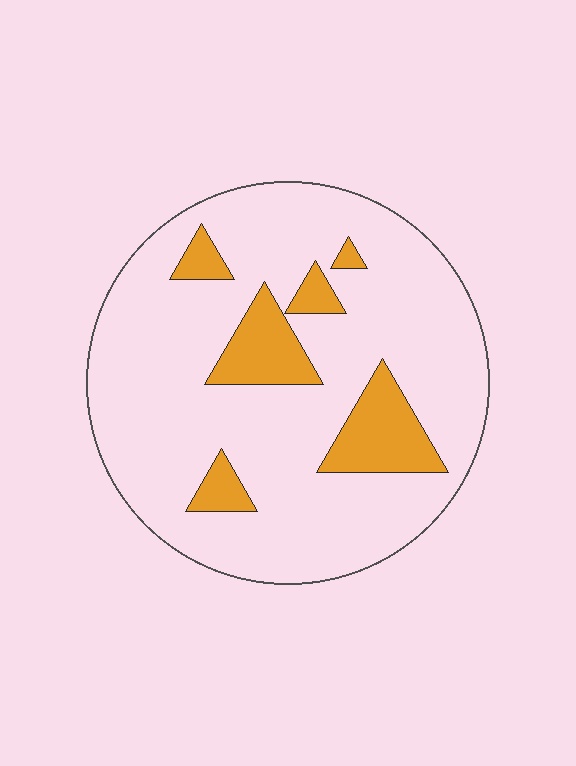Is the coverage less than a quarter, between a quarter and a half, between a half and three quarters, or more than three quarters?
Less than a quarter.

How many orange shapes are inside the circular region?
6.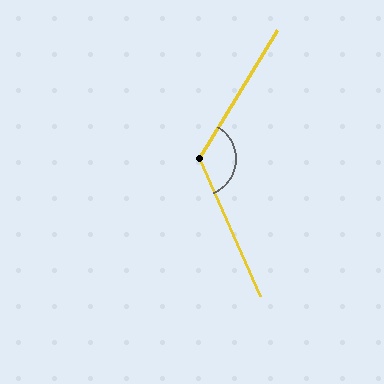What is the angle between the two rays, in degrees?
Approximately 125 degrees.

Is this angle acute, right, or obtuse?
It is obtuse.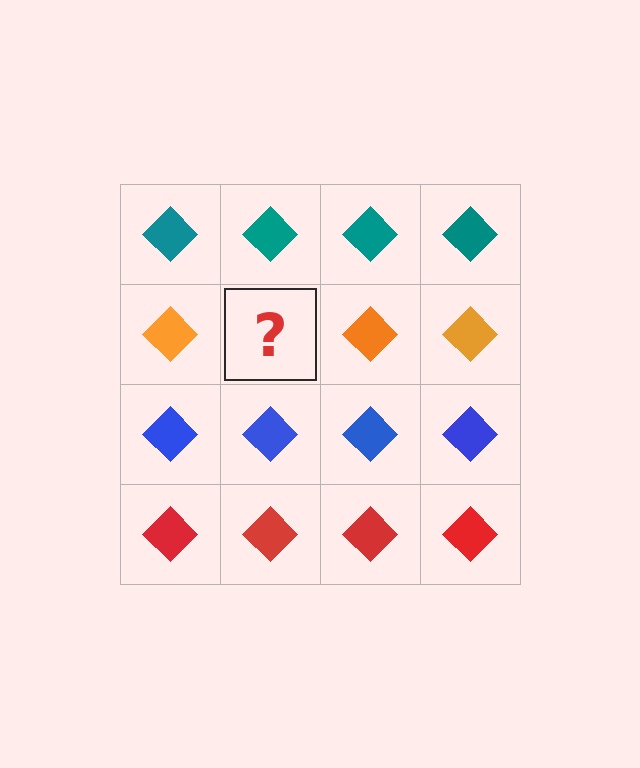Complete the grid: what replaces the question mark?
The question mark should be replaced with an orange diamond.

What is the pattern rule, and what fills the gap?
The rule is that each row has a consistent color. The gap should be filled with an orange diamond.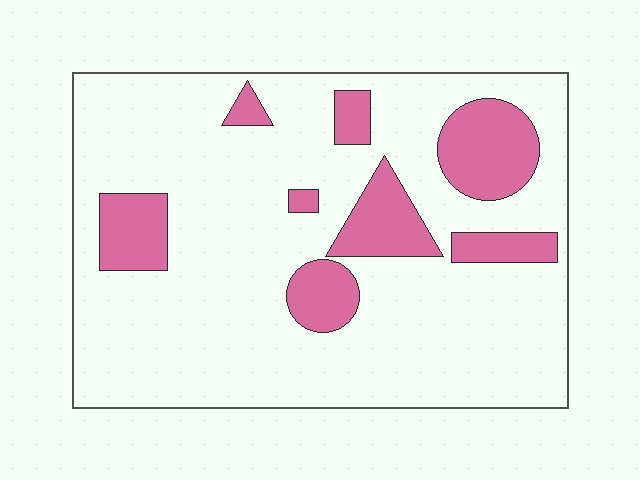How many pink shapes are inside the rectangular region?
8.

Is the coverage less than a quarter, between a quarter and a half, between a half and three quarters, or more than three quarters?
Less than a quarter.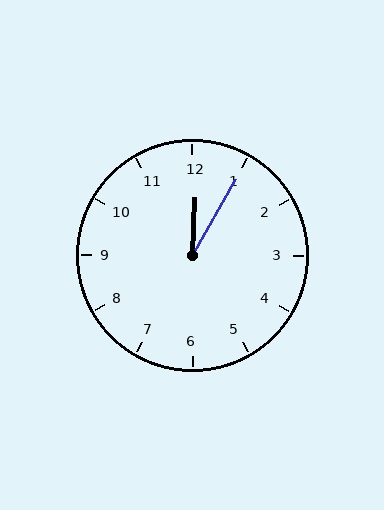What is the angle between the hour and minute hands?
Approximately 28 degrees.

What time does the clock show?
12:05.